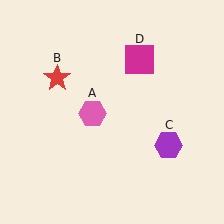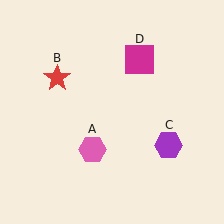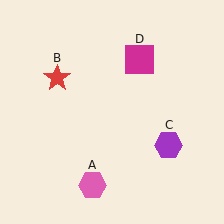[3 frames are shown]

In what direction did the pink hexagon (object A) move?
The pink hexagon (object A) moved down.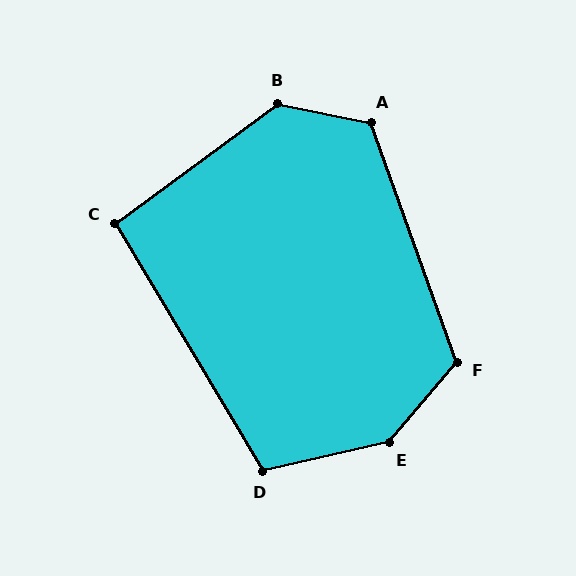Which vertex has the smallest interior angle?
C, at approximately 96 degrees.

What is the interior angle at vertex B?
Approximately 132 degrees (obtuse).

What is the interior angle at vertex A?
Approximately 122 degrees (obtuse).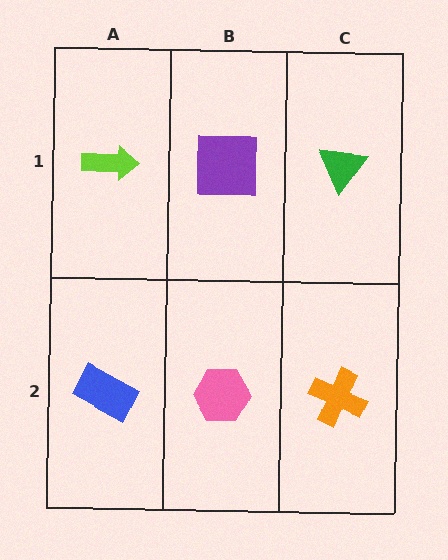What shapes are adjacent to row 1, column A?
A blue rectangle (row 2, column A), a purple square (row 1, column B).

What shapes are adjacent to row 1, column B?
A pink hexagon (row 2, column B), a lime arrow (row 1, column A), a green triangle (row 1, column C).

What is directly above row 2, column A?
A lime arrow.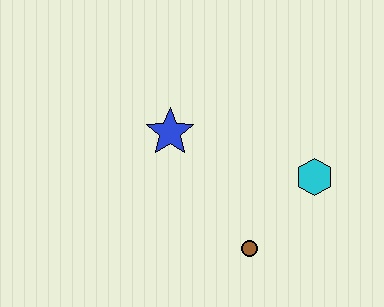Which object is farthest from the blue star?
The cyan hexagon is farthest from the blue star.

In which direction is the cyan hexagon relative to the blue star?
The cyan hexagon is to the right of the blue star.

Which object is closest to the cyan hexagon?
The brown circle is closest to the cyan hexagon.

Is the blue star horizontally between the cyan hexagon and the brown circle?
No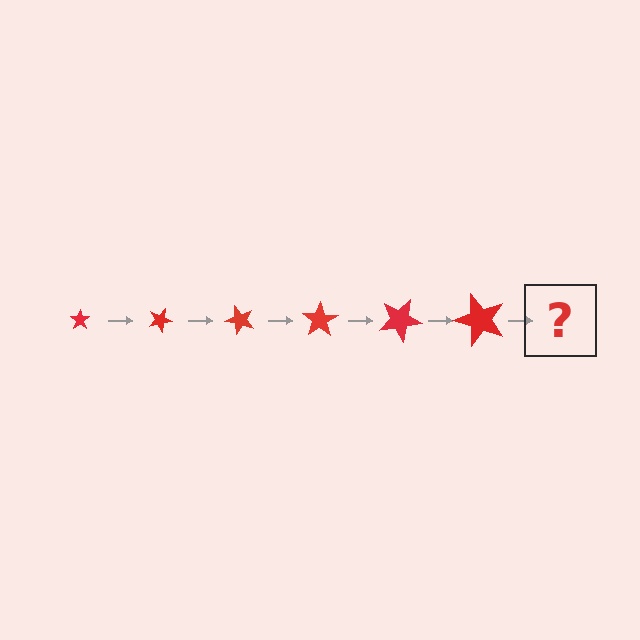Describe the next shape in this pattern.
It should be a star, larger than the previous one and rotated 150 degrees from the start.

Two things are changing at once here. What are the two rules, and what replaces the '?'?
The two rules are that the star grows larger each step and it rotates 25 degrees each step. The '?' should be a star, larger than the previous one and rotated 150 degrees from the start.